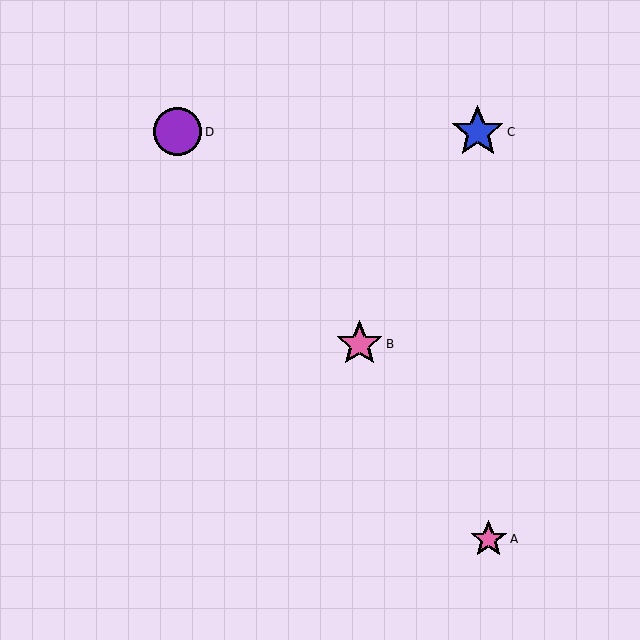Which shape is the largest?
The blue star (labeled C) is the largest.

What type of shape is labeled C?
Shape C is a blue star.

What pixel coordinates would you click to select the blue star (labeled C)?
Click at (478, 132) to select the blue star C.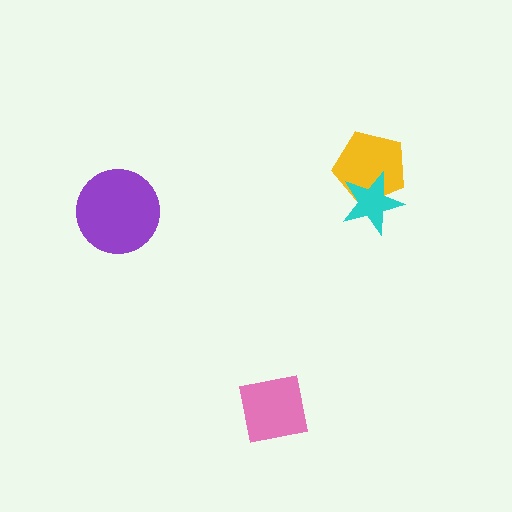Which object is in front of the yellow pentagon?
The cyan star is in front of the yellow pentagon.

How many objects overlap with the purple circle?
0 objects overlap with the purple circle.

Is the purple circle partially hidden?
No, no other shape covers it.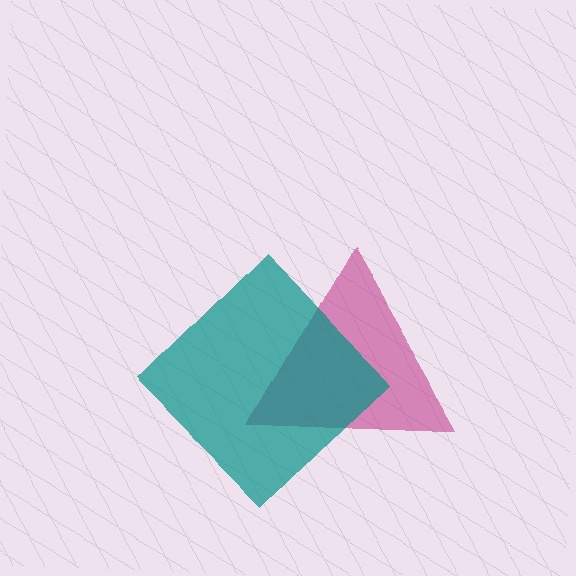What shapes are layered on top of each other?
The layered shapes are: a magenta triangle, a teal diamond.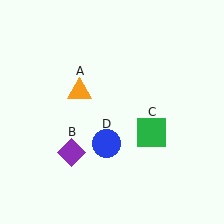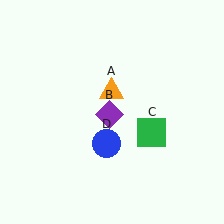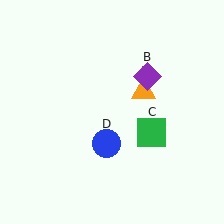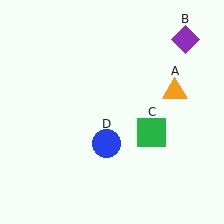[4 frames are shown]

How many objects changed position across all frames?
2 objects changed position: orange triangle (object A), purple diamond (object B).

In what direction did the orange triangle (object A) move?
The orange triangle (object A) moved right.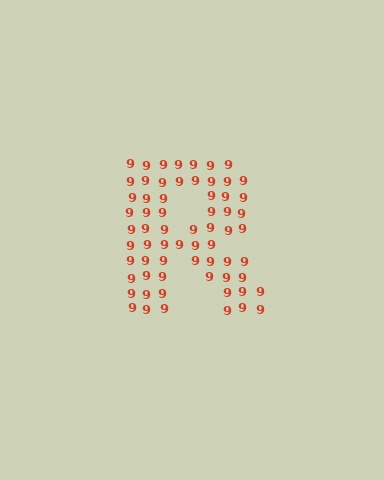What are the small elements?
The small elements are digit 9's.